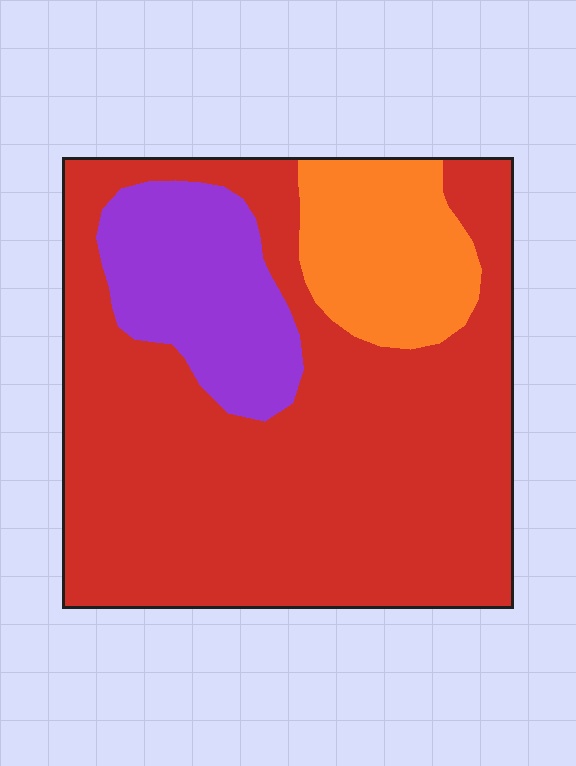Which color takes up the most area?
Red, at roughly 70%.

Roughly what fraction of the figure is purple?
Purple covers 16% of the figure.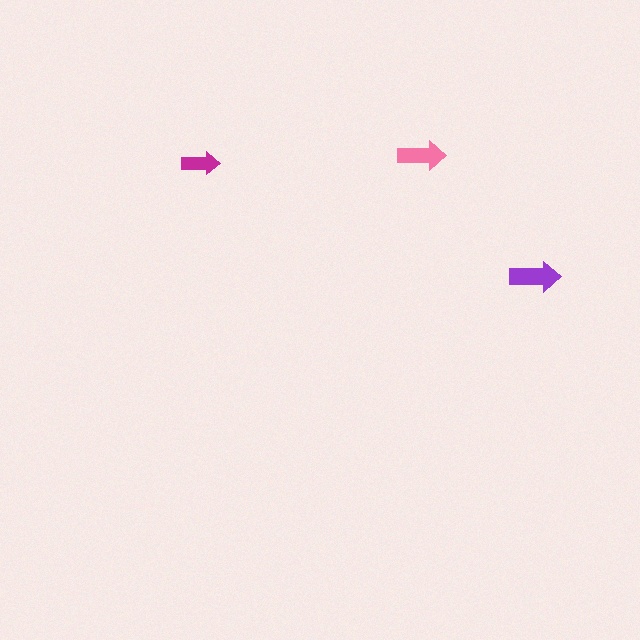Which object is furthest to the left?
The magenta arrow is leftmost.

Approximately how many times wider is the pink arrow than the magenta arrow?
About 1.5 times wider.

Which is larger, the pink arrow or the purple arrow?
The purple one.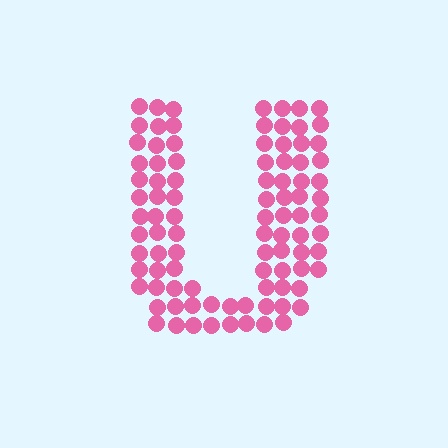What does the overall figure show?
The overall figure shows the letter U.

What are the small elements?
The small elements are circles.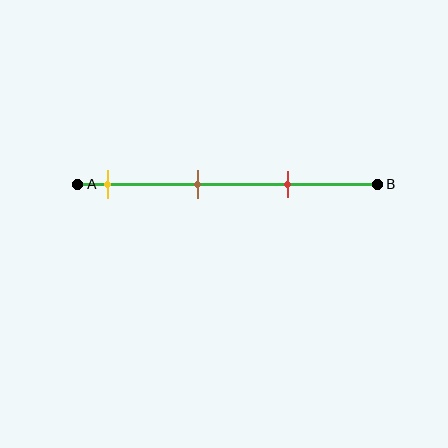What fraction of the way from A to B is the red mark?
The red mark is approximately 70% (0.7) of the way from A to B.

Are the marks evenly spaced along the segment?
Yes, the marks are approximately evenly spaced.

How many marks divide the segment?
There are 3 marks dividing the segment.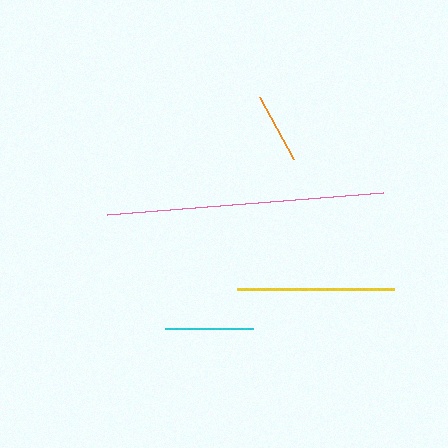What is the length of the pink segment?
The pink segment is approximately 277 pixels long.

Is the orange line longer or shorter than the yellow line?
The yellow line is longer than the orange line.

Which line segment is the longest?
The pink line is the longest at approximately 277 pixels.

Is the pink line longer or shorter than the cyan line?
The pink line is longer than the cyan line.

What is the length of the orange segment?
The orange segment is approximately 70 pixels long.